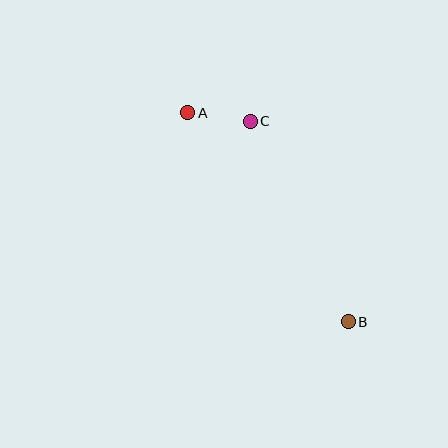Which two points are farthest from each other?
Points A and B are farthest from each other.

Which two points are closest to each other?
Points A and C are closest to each other.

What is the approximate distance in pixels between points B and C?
The distance between B and C is approximately 223 pixels.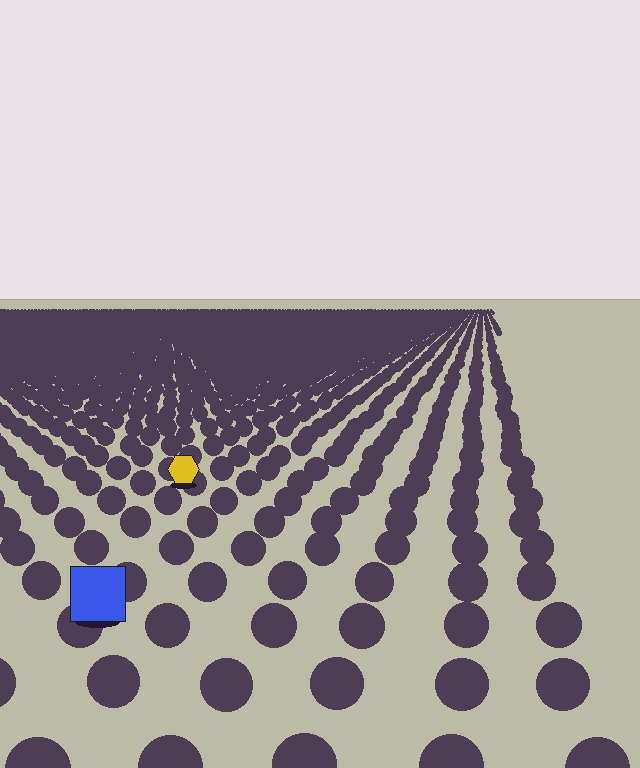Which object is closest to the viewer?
The blue square is closest. The texture marks near it are larger and more spread out.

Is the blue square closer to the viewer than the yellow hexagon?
Yes. The blue square is closer — you can tell from the texture gradient: the ground texture is coarser near it.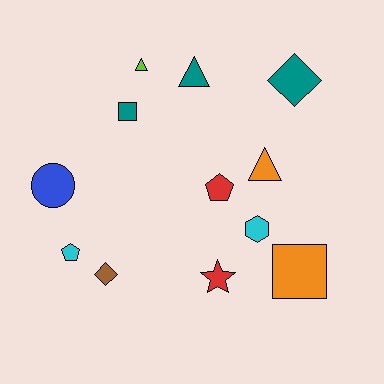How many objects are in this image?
There are 12 objects.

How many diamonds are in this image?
There are 2 diamonds.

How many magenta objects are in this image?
There are no magenta objects.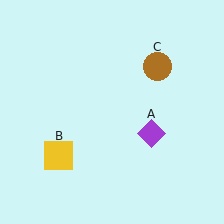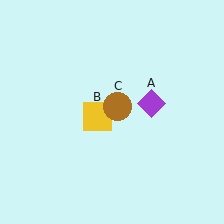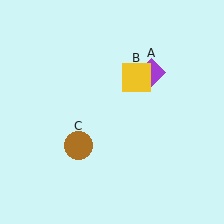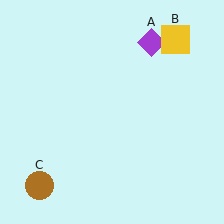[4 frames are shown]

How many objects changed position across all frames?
3 objects changed position: purple diamond (object A), yellow square (object B), brown circle (object C).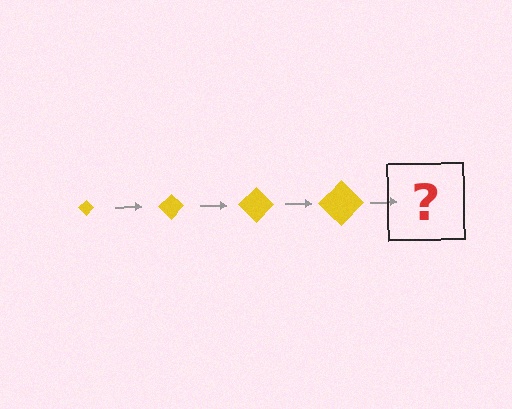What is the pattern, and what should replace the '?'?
The pattern is that the diamond gets progressively larger each step. The '?' should be a yellow diamond, larger than the previous one.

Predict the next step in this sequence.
The next step is a yellow diamond, larger than the previous one.